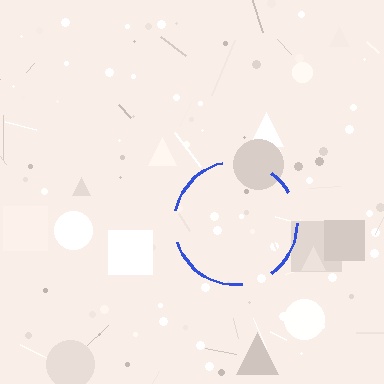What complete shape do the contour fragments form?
The contour fragments form a circle.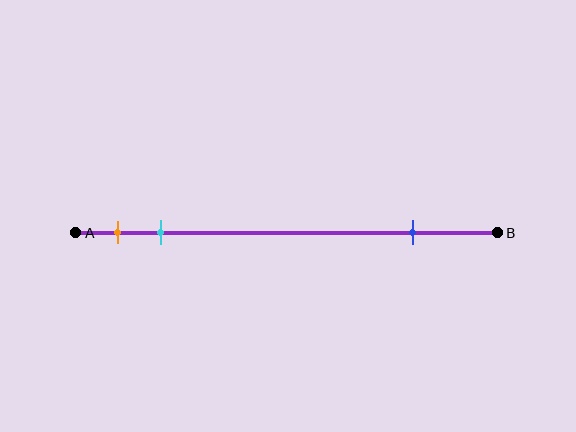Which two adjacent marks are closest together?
The orange and cyan marks are the closest adjacent pair.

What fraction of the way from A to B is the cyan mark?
The cyan mark is approximately 20% (0.2) of the way from A to B.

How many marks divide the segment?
There are 3 marks dividing the segment.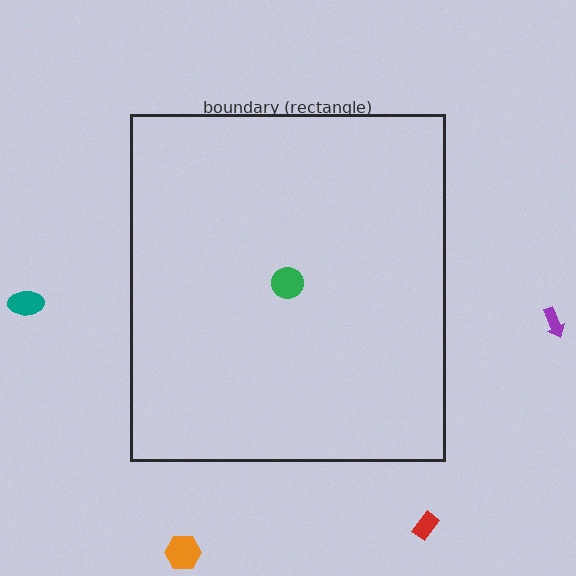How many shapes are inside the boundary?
1 inside, 4 outside.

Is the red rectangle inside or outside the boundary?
Outside.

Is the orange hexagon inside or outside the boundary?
Outside.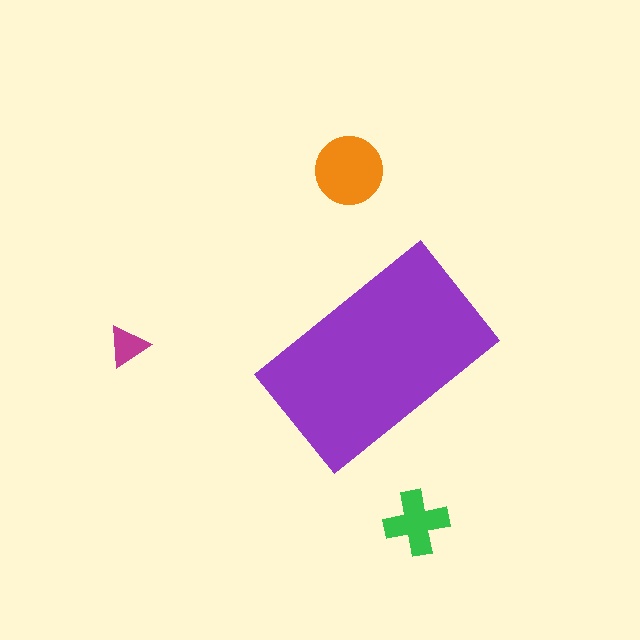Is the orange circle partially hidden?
No, the orange circle is fully visible.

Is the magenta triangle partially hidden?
No, the magenta triangle is fully visible.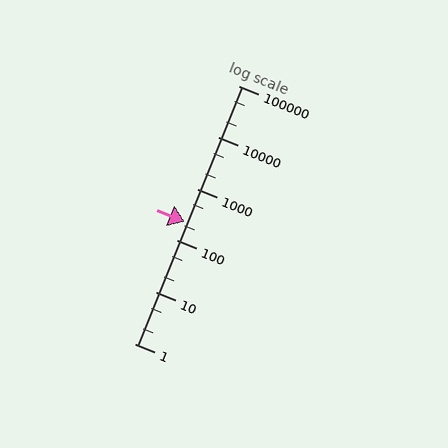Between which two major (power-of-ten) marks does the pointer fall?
The pointer is between 100 and 1000.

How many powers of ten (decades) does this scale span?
The scale spans 5 decades, from 1 to 100000.